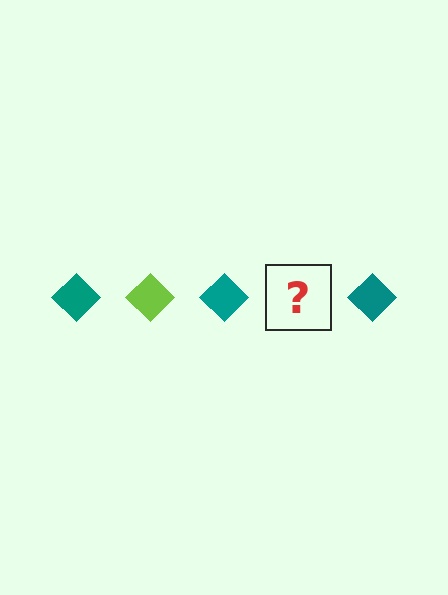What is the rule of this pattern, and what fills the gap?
The rule is that the pattern cycles through teal, lime diamonds. The gap should be filled with a lime diamond.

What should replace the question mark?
The question mark should be replaced with a lime diamond.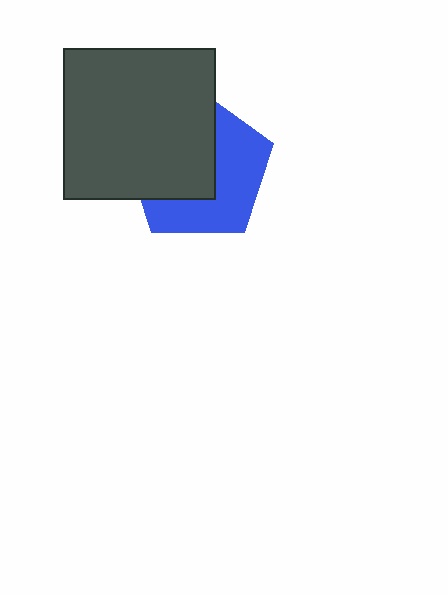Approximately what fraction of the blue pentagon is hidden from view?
Roughly 50% of the blue pentagon is hidden behind the dark gray square.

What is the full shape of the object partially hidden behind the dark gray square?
The partially hidden object is a blue pentagon.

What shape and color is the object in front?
The object in front is a dark gray square.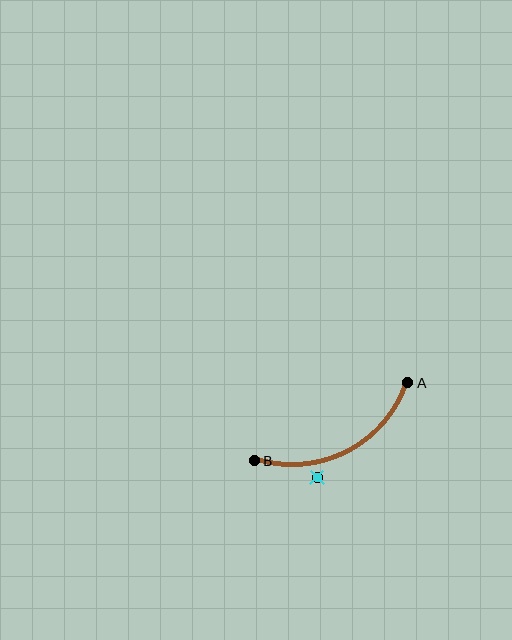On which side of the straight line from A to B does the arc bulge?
The arc bulges below the straight line connecting A and B.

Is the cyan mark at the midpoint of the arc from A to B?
No — the cyan mark does not lie on the arc at all. It sits slightly outside the curve.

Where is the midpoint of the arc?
The arc midpoint is the point on the curve farthest from the straight line joining A and B. It sits below that line.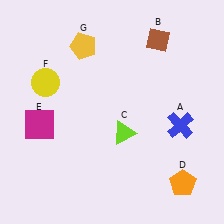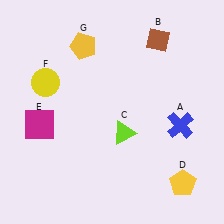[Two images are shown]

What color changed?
The pentagon (D) changed from orange in Image 1 to yellow in Image 2.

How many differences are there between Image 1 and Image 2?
There is 1 difference between the two images.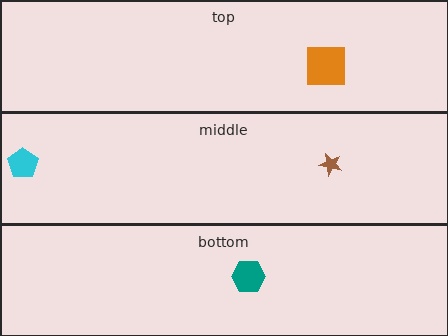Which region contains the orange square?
The top region.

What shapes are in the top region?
The orange square.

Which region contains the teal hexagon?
The bottom region.